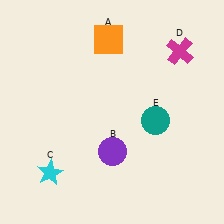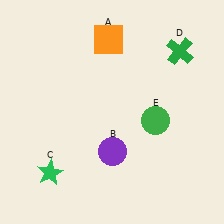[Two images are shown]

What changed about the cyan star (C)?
In Image 1, C is cyan. In Image 2, it changed to green.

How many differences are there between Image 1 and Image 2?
There are 3 differences between the two images.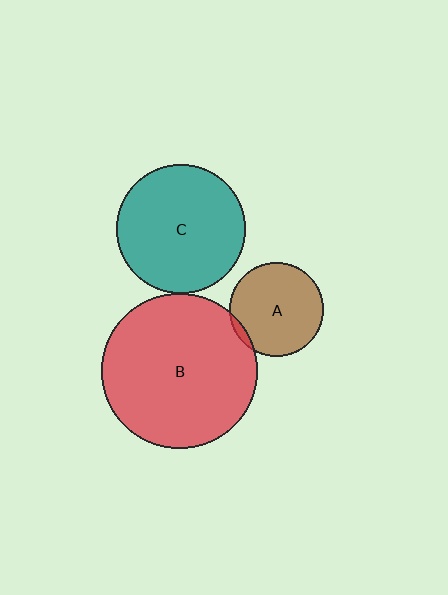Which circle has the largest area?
Circle B (red).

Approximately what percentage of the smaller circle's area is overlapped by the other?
Approximately 5%.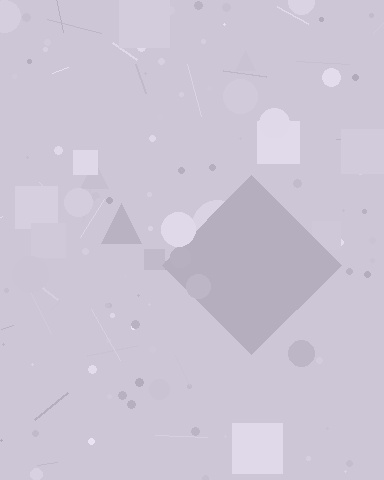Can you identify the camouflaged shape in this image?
The camouflaged shape is a diamond.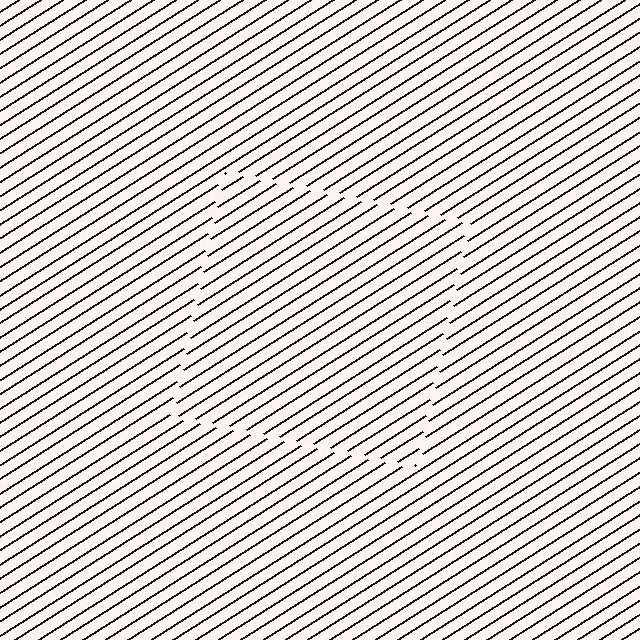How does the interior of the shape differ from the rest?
The interior of the shape contains the same grating, shifted by half a period — the contour is defined by the phase discontinuity where line-ends from the inner and outer gratings abut.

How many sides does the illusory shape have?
4 sides — the line-ends trace a square.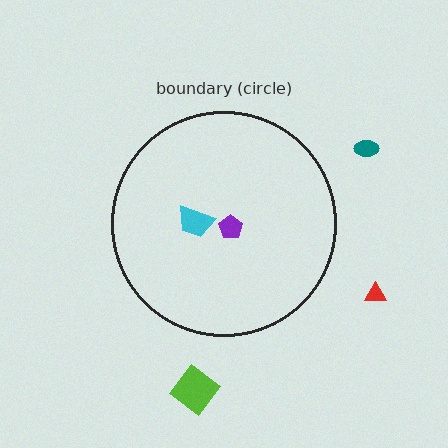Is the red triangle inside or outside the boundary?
Outside.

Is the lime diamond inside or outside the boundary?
Outside.